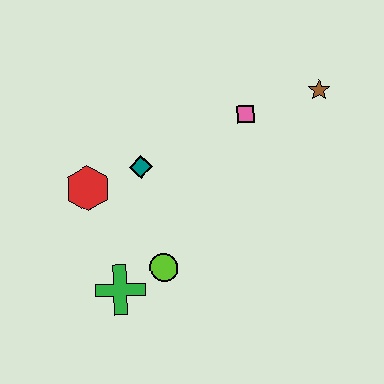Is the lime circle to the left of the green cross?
No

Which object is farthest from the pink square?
The green cross is farthest from the pink square.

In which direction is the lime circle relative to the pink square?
The lime circle is below the pink square.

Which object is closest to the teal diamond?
The red hexagon is closest to the teal diamond.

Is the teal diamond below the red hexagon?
No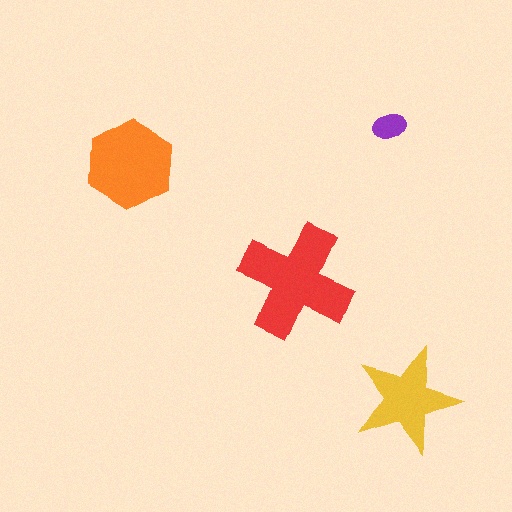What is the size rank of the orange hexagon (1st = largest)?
2nd.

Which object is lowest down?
The yellow star is bottommost.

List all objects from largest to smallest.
The red cross, the orange hexagon, the yellow star, the purple ellipse.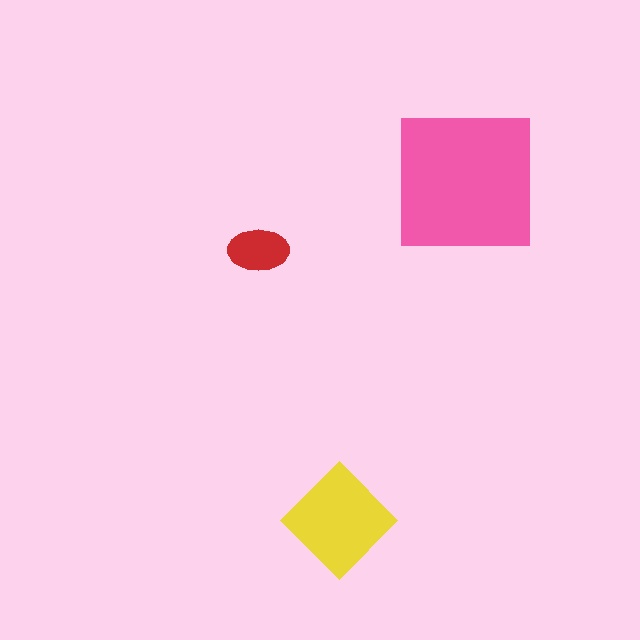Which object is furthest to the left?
The red ellipse is leftmost.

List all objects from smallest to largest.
The red ellipse, the yellow diamond, the pink square.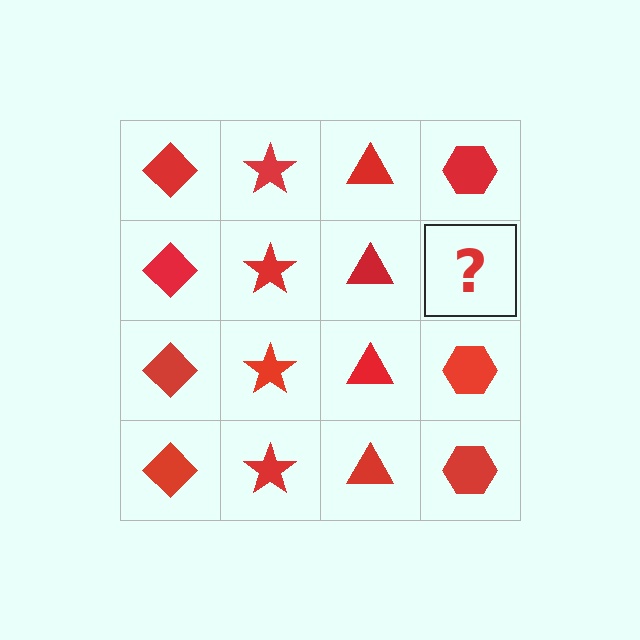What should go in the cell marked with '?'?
The missing cell should contain a red hexagon.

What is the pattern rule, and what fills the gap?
The rule is that each column has a consistent shape. The gap should be filled with a red hexagon.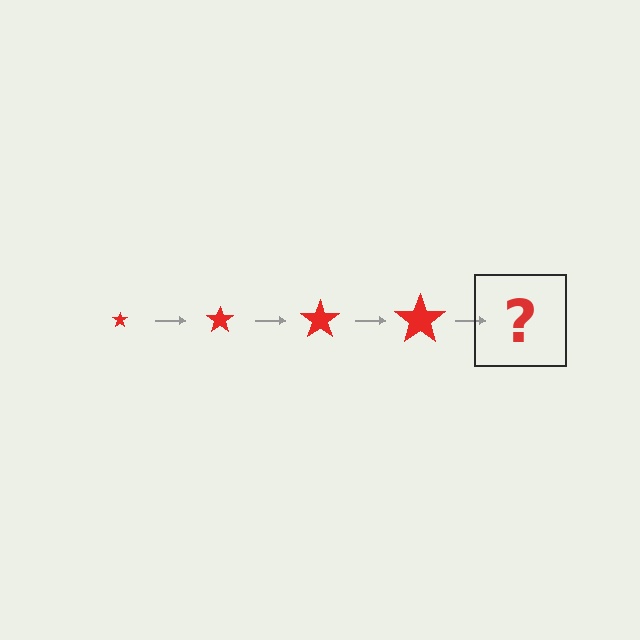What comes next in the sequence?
The next element should be a red star, larger than the previous one.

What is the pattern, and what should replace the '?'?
The pattern is that the star gets progressively larger each step. The '?' should be a red star, larger than the previous one.